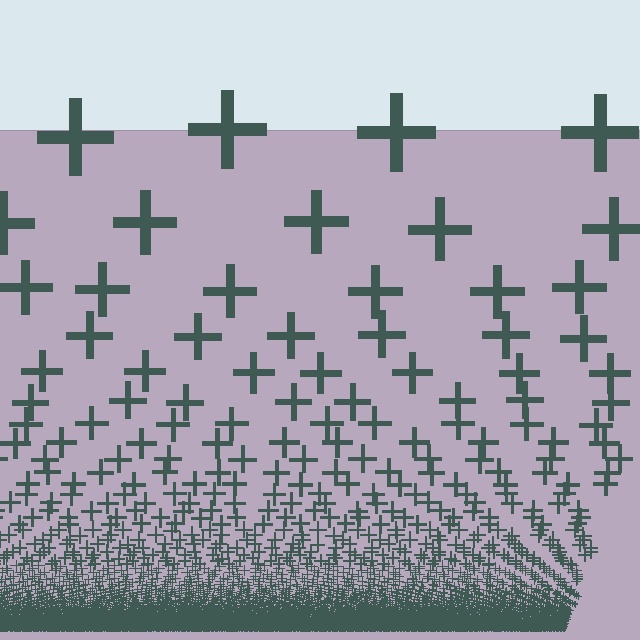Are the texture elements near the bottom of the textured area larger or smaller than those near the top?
Smaller. The gradient is inverted — elements near the bottom are smaller and denser.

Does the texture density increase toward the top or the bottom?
Density increases toward the bottom.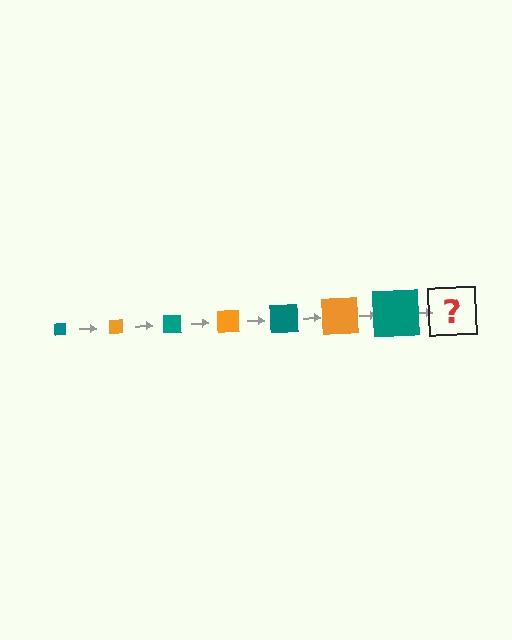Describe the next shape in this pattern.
It should be an orange square, larger than the previous one.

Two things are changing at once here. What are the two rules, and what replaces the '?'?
The two rules are that the square grows larger each step and the color cycles through teal and orange. The '?' should be an orange square, larger than the previous one.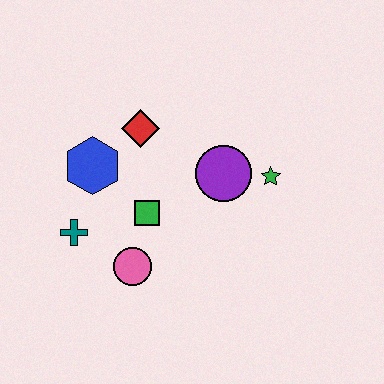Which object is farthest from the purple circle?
The teal cross is farthest from the purple circle.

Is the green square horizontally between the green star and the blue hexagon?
Yes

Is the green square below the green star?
Yes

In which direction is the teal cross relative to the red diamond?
The teal cross is below the red diamond.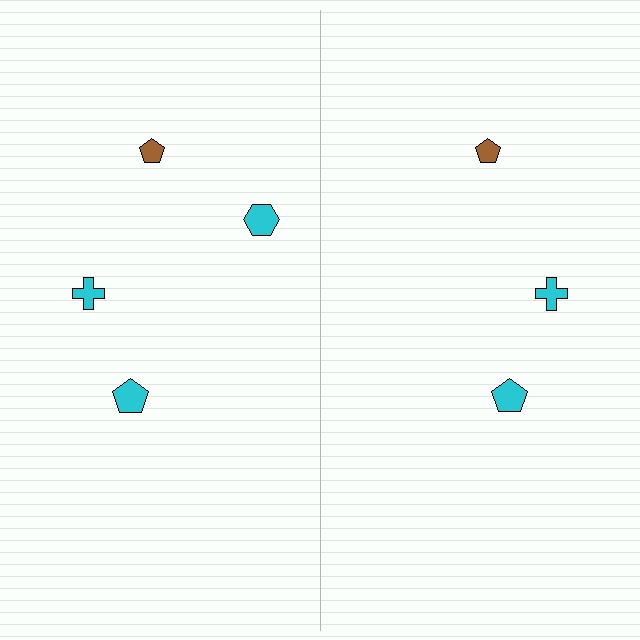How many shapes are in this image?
There are 7 shapes in this image.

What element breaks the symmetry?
A cyan hexagon is missing from the right side.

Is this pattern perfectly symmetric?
No, the pattern is not perfectly symmetric. A cyan hexagon is missing from the right side.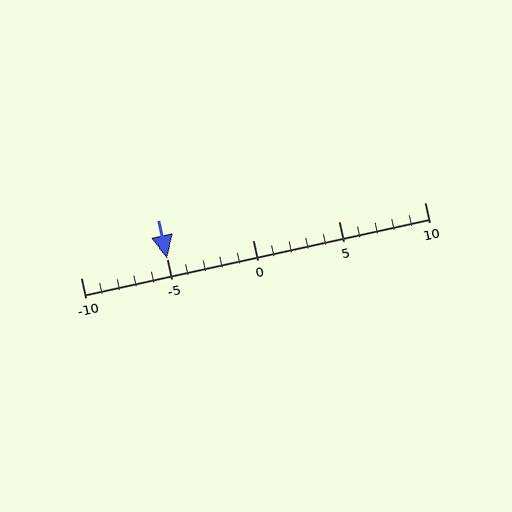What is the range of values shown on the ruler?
The ruler shows values from -10 to 10.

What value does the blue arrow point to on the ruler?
The blue arrow points to approximately -5.